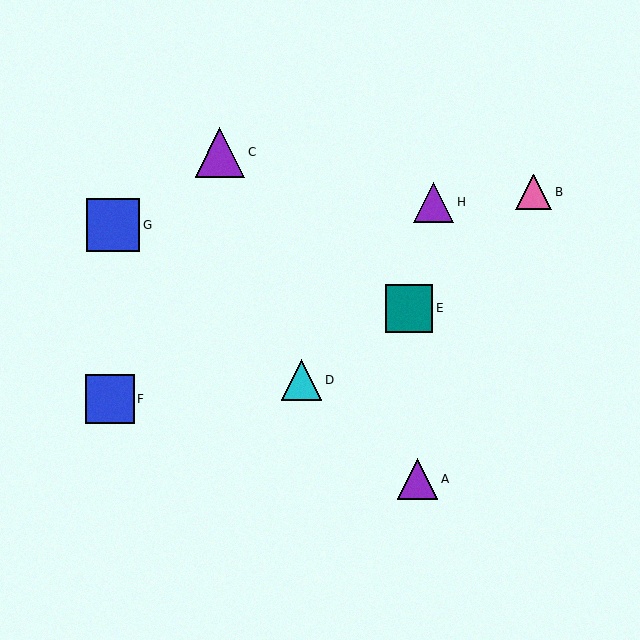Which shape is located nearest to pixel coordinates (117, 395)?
The blue square (labeled F) at (110, 399) is nearest to that location.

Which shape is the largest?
The blue square (labeled G) is the largest.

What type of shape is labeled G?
Shape G is a blue square.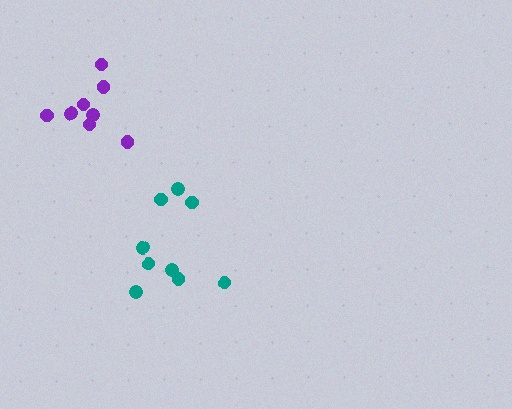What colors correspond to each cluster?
The clusters are colored: purple, teal.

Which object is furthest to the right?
The teal cluster is rightmost.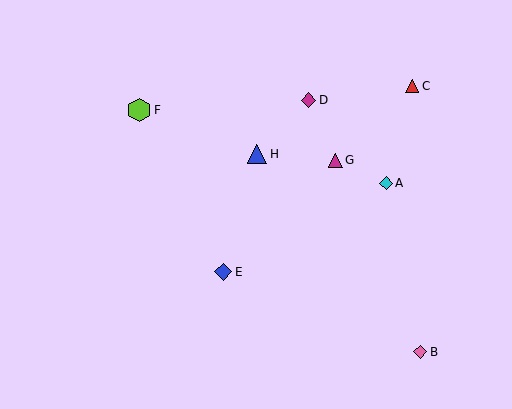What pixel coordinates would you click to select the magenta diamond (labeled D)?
Click at (309, 100) to select the magenta diamond D.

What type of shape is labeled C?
Shape C is a red triangle.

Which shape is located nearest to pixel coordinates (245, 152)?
The blue triangle (labeled H) at (257, 154) is nearest to that location.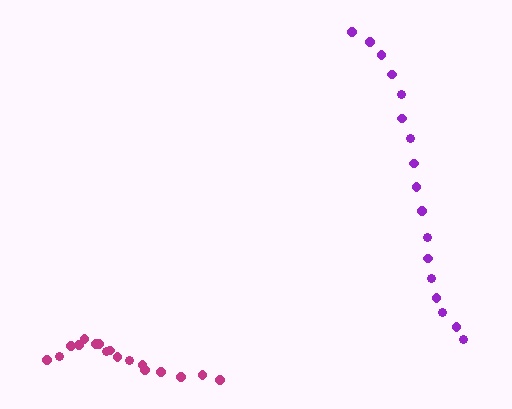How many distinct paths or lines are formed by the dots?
There are 2 distinct paths.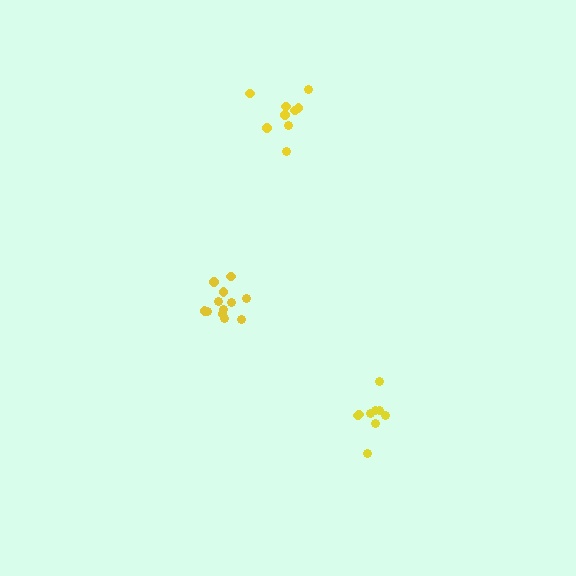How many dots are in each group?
Group 1: 12 dots, Group 2: 9 dots, Group 3: 9 dots (30 total).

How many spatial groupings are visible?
There are 3 spatial groupings.